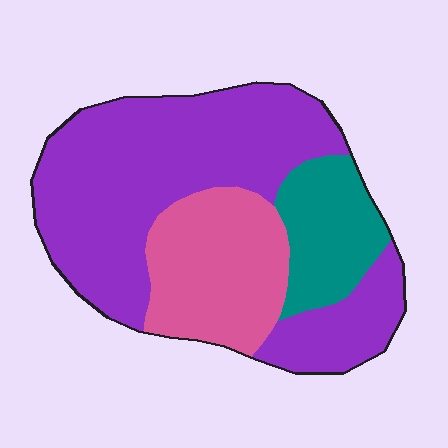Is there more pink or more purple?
Purple.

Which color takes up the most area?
Purple, at roughly 60%.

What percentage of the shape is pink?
Pink covers about 25% of the shape.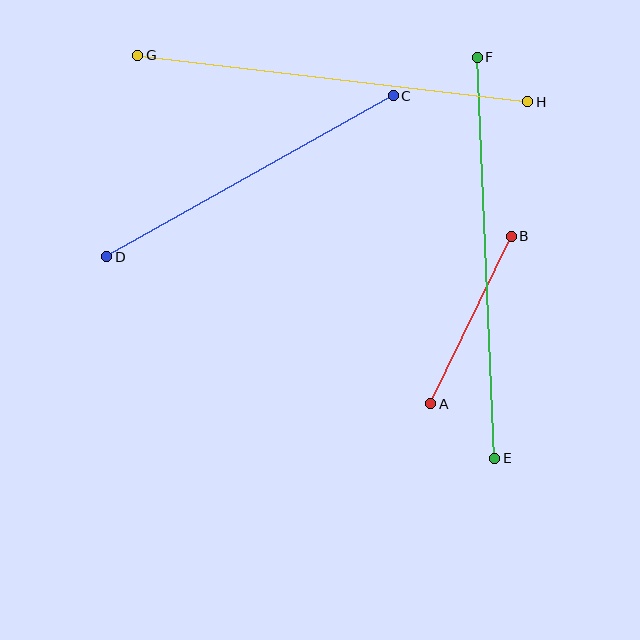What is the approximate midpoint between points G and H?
The midpoint is at approximately (333, 78) pixels.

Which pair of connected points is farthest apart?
Points E and F are farthest apart.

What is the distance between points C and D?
The distance is approximately 329 pixels.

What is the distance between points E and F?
The distance is approximately 401 pixels.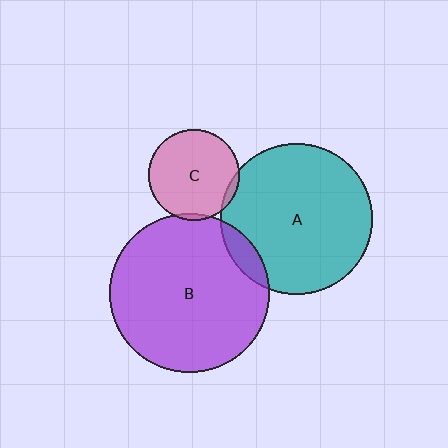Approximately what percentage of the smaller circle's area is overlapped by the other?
Approximately 10%.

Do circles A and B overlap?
Yes.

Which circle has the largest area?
Circle B (purple).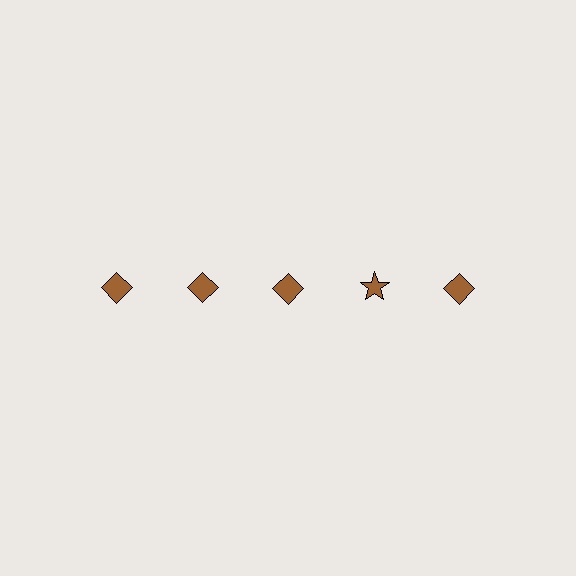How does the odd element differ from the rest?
It has a different shape: star instead of diamond.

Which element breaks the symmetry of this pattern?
The brown star in the top row, second from right column breaks the symmetry. All other shapes are brown diamonds.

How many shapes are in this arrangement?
There are 5 shapes arranged in a grid pattern.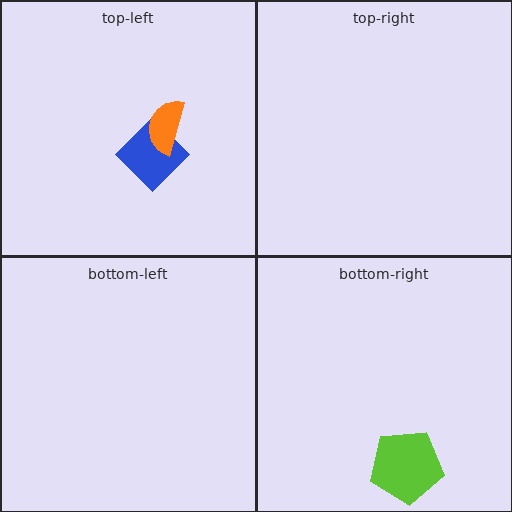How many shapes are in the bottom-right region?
1.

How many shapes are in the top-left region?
2.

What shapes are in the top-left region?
The blue diamond, the orange semicircle.